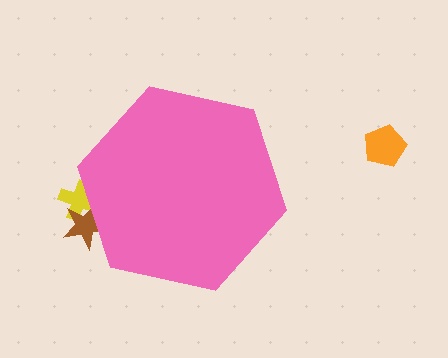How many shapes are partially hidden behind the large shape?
2 shapes are partially hidden.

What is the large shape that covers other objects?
A pink hexagon.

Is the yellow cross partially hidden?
Yes, the yellow cross is partially hidden behind the pink hexagon.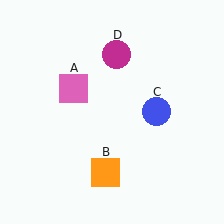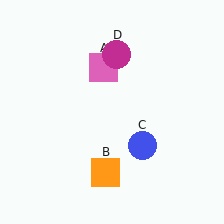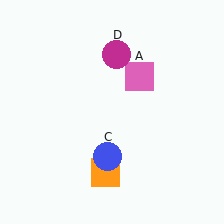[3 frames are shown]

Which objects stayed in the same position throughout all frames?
Orange square (object B) and magenta circle (object D) remained stationary.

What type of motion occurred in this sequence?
The pink square (object A), blue circle (object C) rotated clockwise around the center of the scene.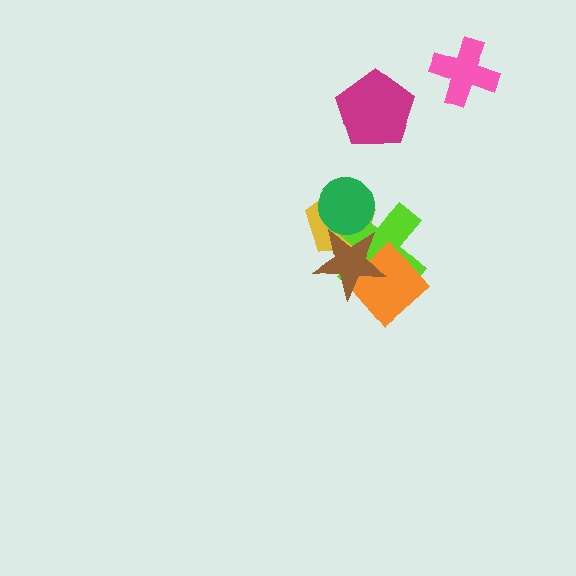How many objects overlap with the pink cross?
0 objects overlap with the pink cross.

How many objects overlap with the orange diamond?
2 objects overlap with the orange diamond.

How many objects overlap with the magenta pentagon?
0 objects overlap with the magenta pentagon.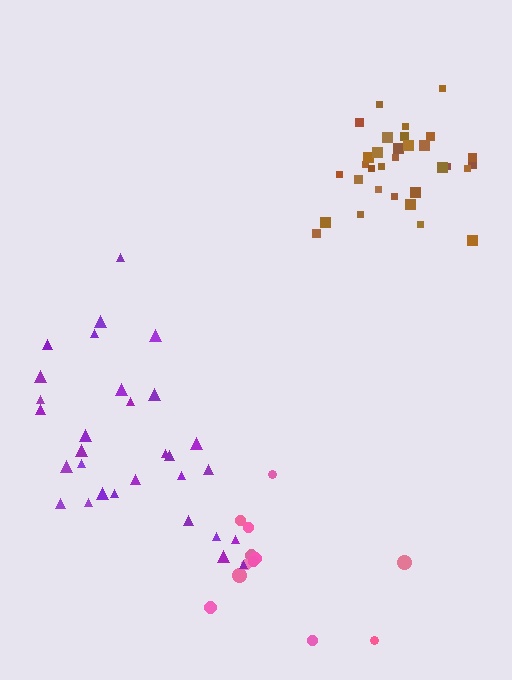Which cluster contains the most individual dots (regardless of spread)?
Brown (32).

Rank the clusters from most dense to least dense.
brown, purple, pink.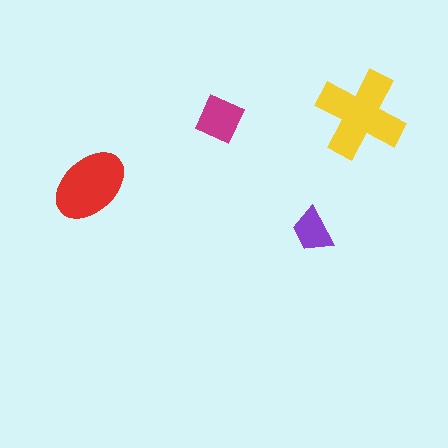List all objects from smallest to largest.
The purple trapezoid, the magenta diamond, the red ellipse, the yellow cross.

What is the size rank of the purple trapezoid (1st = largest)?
4th.